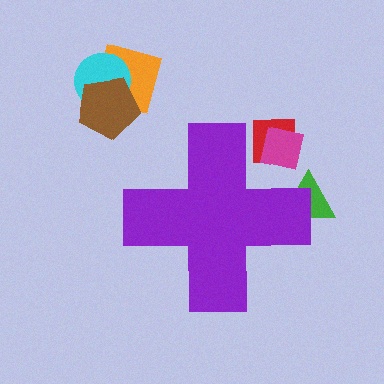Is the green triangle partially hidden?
Yes, the green triangle is partially hidden behind the purple cross.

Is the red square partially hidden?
Yes, the red square is partially hidden behind the purple cross.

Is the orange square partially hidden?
No, the orange square is fully visible.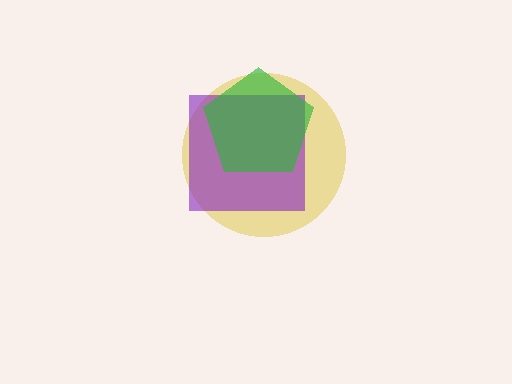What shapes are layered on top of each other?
The layered shapes are: a yellow circle, a purple square, a green pentagon.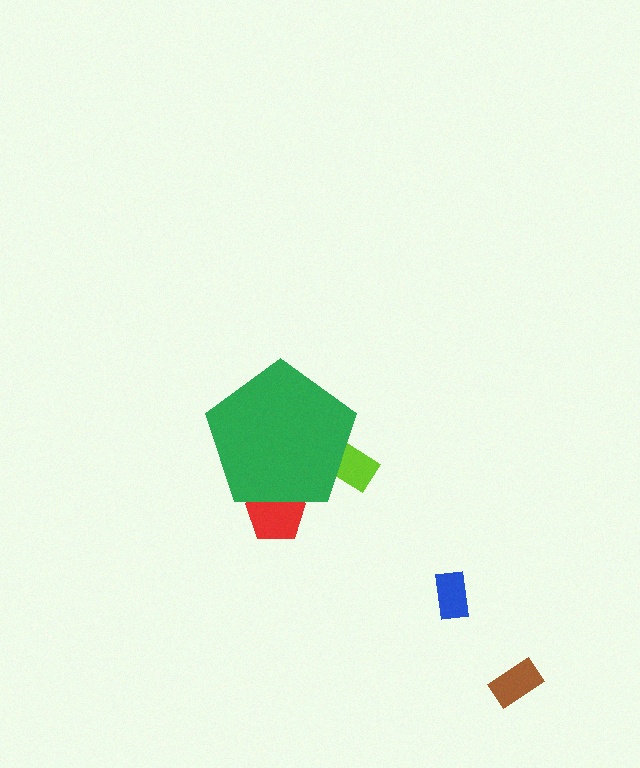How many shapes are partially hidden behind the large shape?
2 shapes are partially hidden.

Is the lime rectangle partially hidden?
Yes, the lime rectangle is partially hidden behind the green pentagon.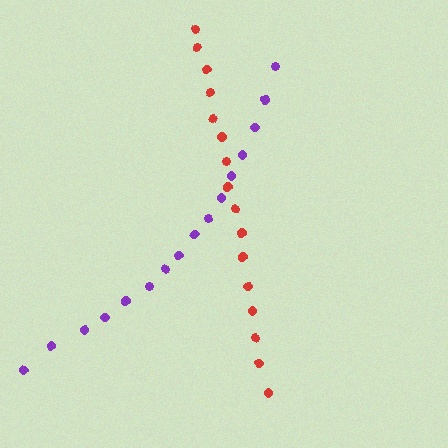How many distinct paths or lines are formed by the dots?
There are 2 distinct paths.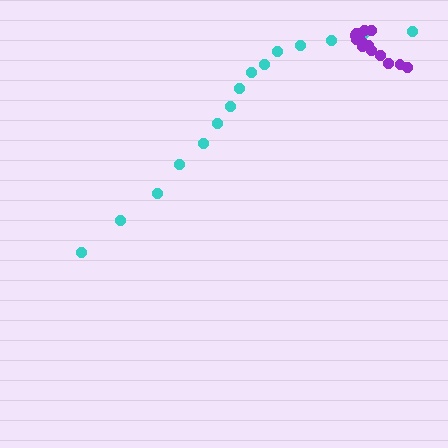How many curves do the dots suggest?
There are 2 distinct paths.